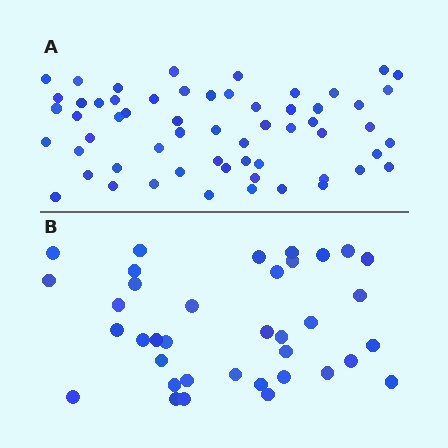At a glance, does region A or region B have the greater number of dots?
Region A (the top region) has more dots.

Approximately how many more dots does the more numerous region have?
Region A has approximately 20 more dots than region B.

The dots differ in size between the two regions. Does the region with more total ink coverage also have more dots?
No. Region B has more total ink coverage because its dots are larger, but region A actually contains more individual dots. Total area can be misleading — the number of items is what matters here.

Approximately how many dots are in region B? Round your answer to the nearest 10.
About 40 dots. (The exact count is 37, which rounds to 40.)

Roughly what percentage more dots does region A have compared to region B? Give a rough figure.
About 60% more.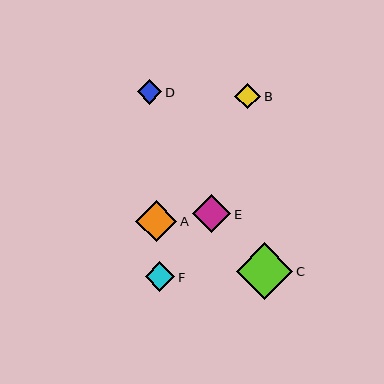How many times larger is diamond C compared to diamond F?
Diamond C is approximately 1.9 times the size of diamond F.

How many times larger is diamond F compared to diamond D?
Diamond F is approximately 1.2 times the size of diamond D.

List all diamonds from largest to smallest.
From largest to smallest: C, A, E, F, B, D.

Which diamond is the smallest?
Diamond D is the smallest with a size of approximately 25 pixels.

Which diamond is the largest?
Diamond C is the largest with a size of approximately 57 pixels.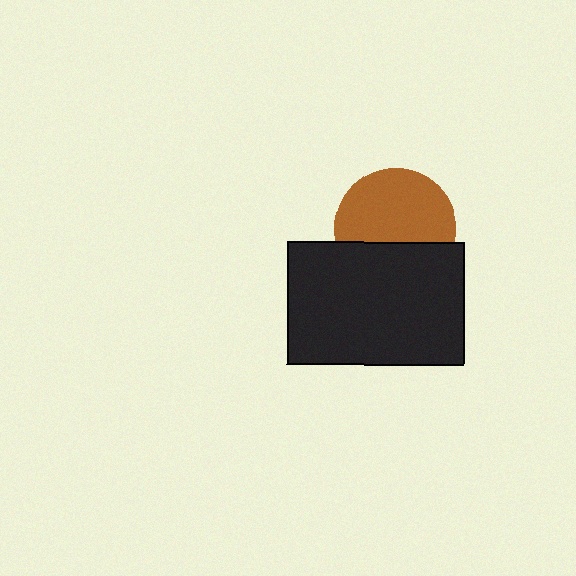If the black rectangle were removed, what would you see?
You would see the complete brown circle.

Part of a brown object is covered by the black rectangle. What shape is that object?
It is a circle.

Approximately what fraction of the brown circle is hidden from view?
Roughly 36% of the brown circle is hidden behind the black rectangle.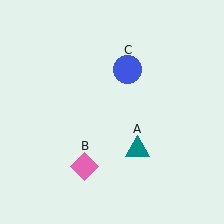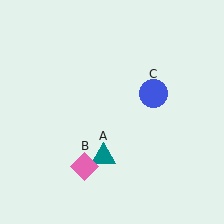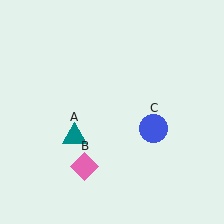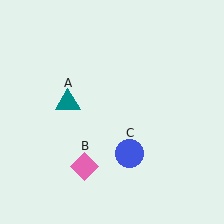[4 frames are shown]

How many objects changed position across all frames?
2 objects changed position: teal triangle (object A), blue circle (object C).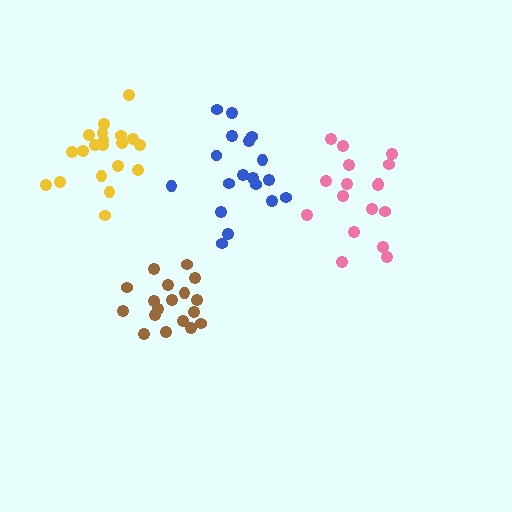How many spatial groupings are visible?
There are 4 spatial groupings.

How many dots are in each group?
Group 1: 17 dots, Group 2: 18 dots, Group 3: 18 dots, Group 4: 20 dots (73 total).